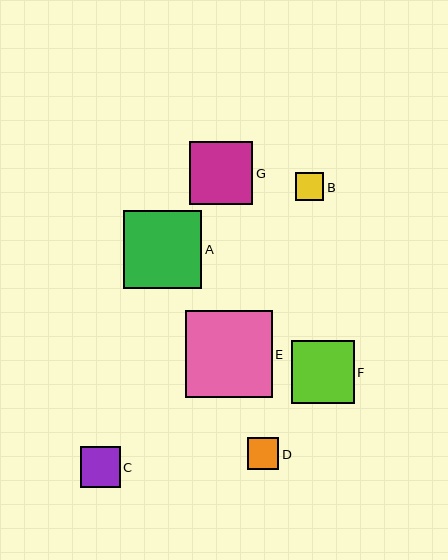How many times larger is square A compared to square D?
Square A is approximately 2.5 times the size of square D.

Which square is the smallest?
Square B is the smallest with a size of approximately 29 pixels.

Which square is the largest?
Square E is the largest with a size of approximately 87 pixels.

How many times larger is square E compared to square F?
Square E is approximately 1.4 times the size of square F.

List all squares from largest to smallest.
From largest to smallest: E, A, G, F, C, D, B.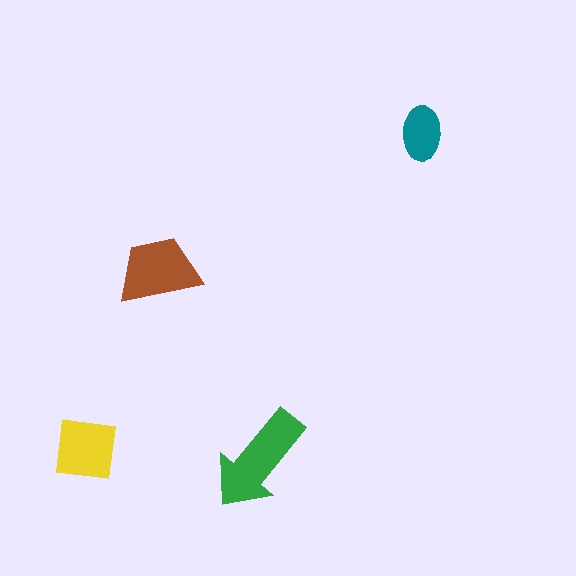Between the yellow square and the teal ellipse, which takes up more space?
The yellow square.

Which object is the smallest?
The teal ellipse.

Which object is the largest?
The green arrow.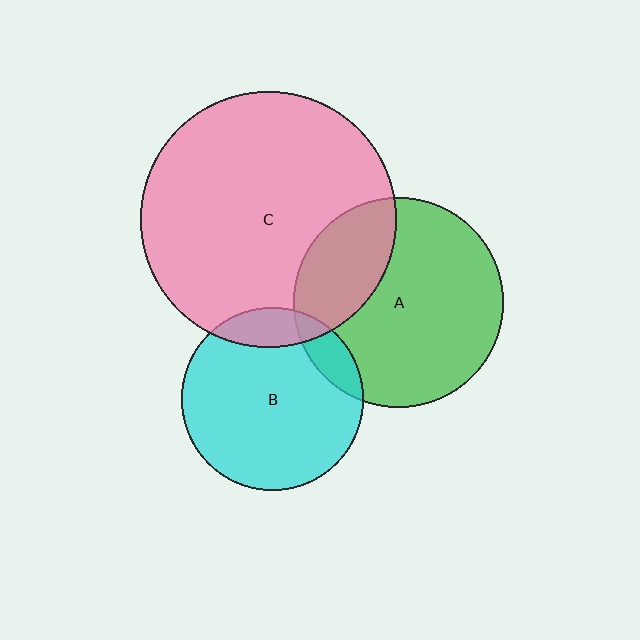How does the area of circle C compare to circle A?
Approximately 1.5 times.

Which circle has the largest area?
Circle C (pink).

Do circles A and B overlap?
Yes.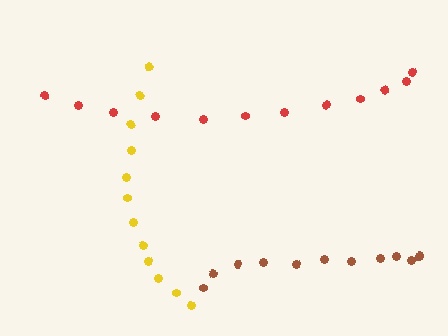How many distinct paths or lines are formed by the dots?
There are 3 distinct paths.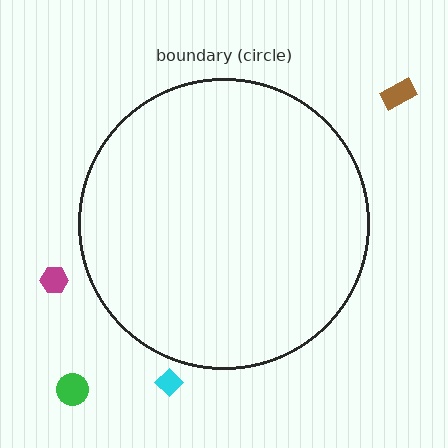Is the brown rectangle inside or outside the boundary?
Outside.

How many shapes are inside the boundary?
0 inside, 4 outside.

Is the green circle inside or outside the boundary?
Outside.